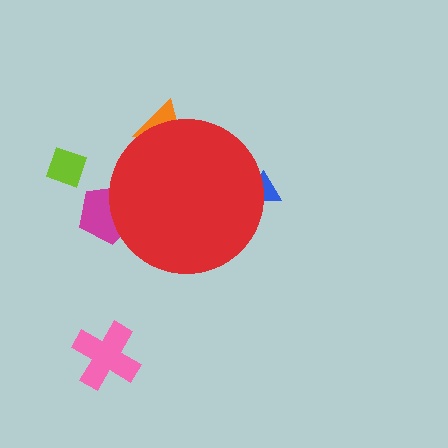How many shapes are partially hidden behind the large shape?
3 shapes are partially hidden.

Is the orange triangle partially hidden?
Yes, the orange triangle is partially hidden behind the red circle.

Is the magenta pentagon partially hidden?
Yes, the magenta pentagon is partially hidden behind the red circle.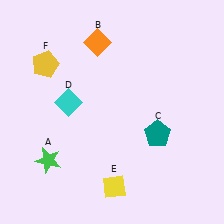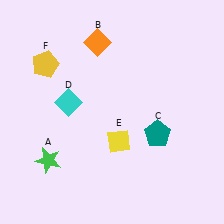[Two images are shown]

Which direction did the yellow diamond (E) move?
The yellow diamond (E) moved up.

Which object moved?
The yellow diamond (E) moved up.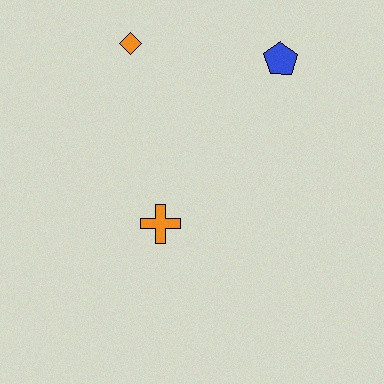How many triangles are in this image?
There are no triangles.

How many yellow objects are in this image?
There are no yellow objects.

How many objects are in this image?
There are 3 objects.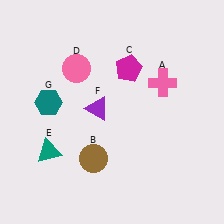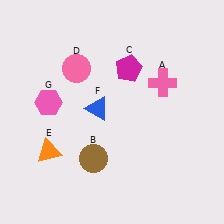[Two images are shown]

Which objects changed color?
E changed from teal to orange. F changed from purple to blue. G changed from teal to pink.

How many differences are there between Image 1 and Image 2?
There are 3 differences between the two images.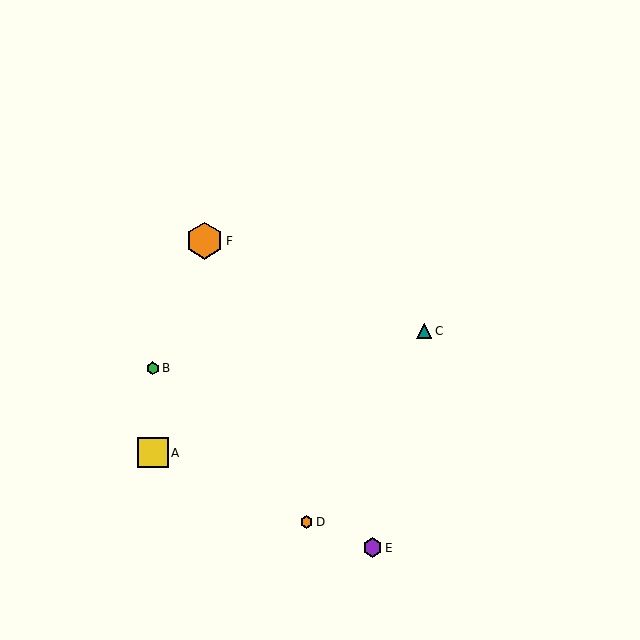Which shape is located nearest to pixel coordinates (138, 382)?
The green hexagon (labeled B) at (153, 368) is nearest to that location.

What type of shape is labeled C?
Shape C is a teal triangle.